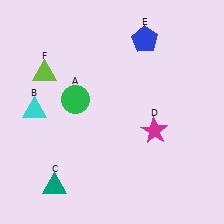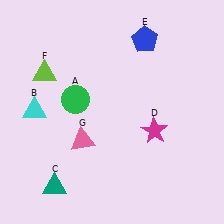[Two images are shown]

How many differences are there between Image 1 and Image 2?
There is 1 difference between the two images.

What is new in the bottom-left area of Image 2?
A pink triangle (G) was added in the bottom-left area of Image 2.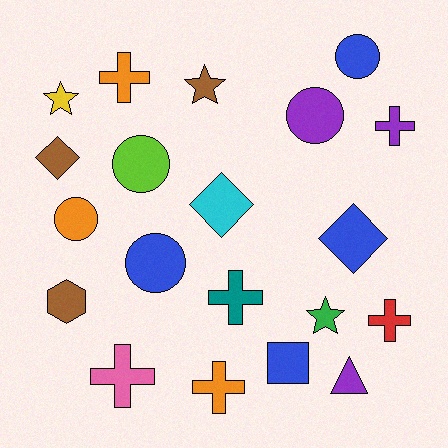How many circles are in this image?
There are 5 circles.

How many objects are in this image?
There are 20 objects.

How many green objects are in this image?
There is 1 green object.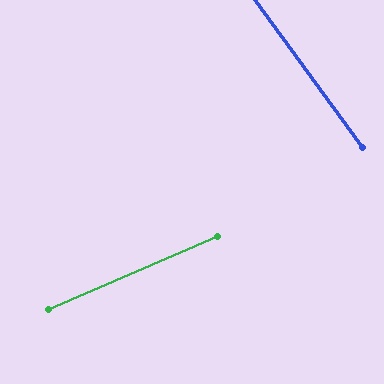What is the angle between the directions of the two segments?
Approximately 77 degrees.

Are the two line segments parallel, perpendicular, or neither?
Neither parallel nor perpendicular — they differ by about 77°.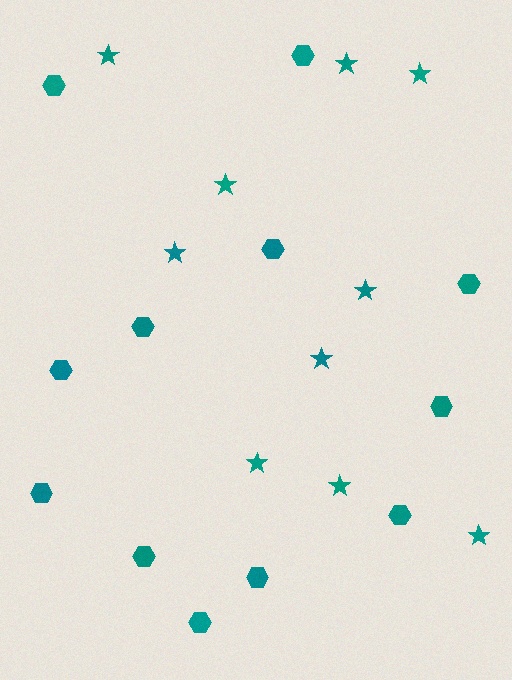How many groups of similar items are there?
There are 2 groups: one group of stars (10) and one group of hexagons (12).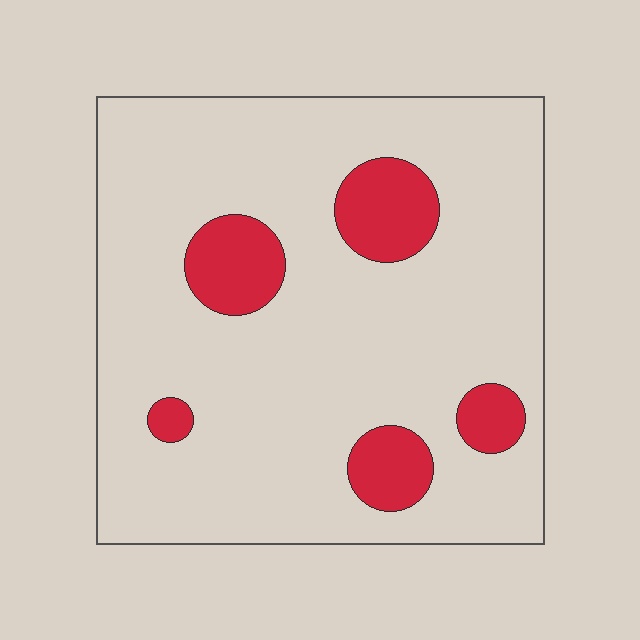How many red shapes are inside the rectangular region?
5.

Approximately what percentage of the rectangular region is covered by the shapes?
Approximately 15%.